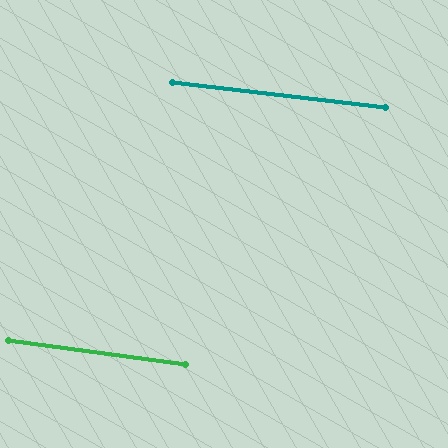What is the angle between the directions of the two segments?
Approximately 1 degree.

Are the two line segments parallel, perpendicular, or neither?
Parallel — their directions differ by only 0.9°.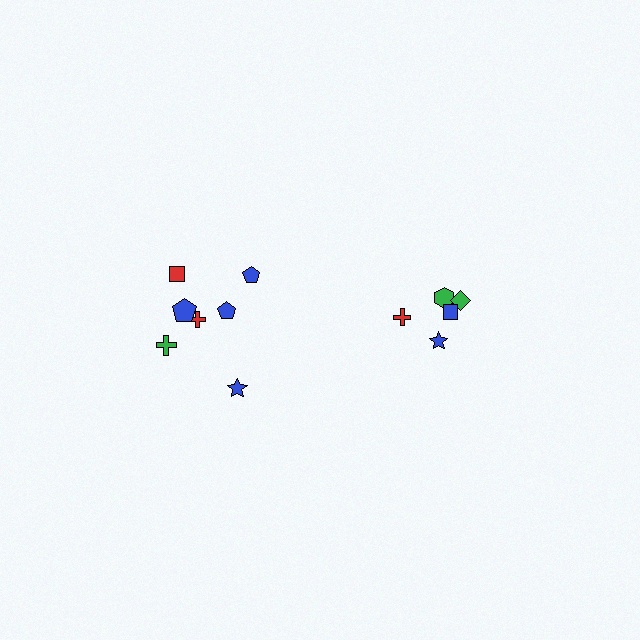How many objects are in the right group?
There are 5 objects.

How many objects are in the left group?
There are 7 objects.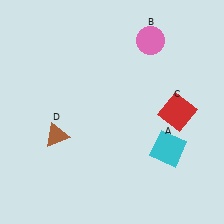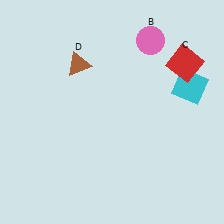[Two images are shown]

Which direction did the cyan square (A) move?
The cyan square (A) moved up.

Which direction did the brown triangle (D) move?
The brown triangle (D) moved up.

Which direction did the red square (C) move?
The red square (C) moved up.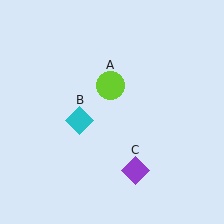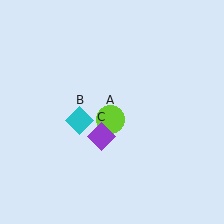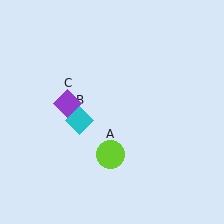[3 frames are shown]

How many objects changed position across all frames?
2 objects changed position: lime circle (object A), purple diamond (object C).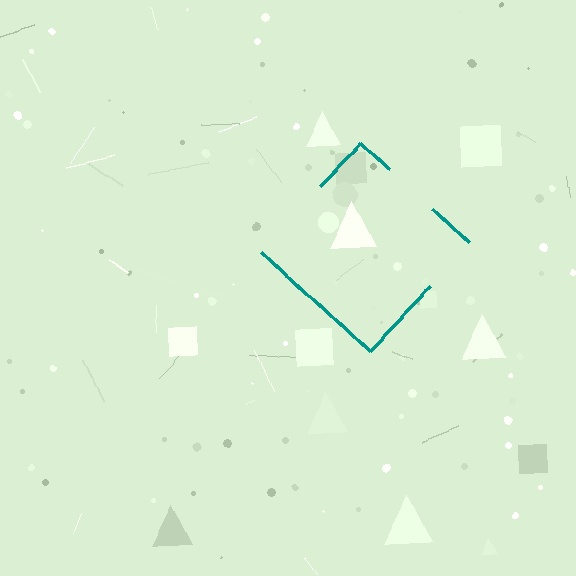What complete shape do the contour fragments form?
The contour fragments form a diamond.